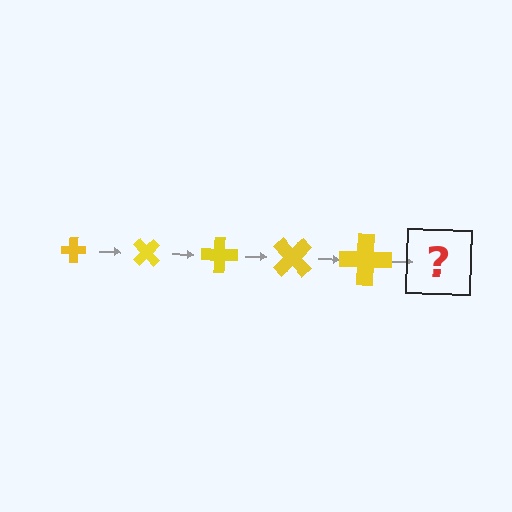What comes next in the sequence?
The next element should be a cross, larger than the previous one and rotated 225 degrees from the start.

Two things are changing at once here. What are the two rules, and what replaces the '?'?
The two rules are that the cross grows larger each step and it rotates 45 degrees each step. The '?' should be a cross, larger than the previous one and rotated 225 degrees from the start.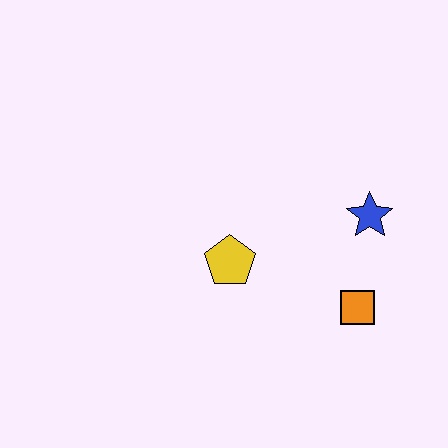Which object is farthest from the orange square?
The yellow pentagon is farthest from the orange square.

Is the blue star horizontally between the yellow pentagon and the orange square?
No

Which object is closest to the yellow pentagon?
The orange square is closest to the yellow pentagon.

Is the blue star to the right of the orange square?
Yes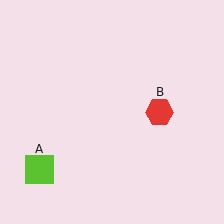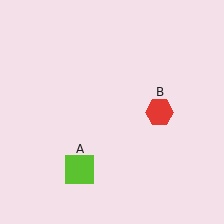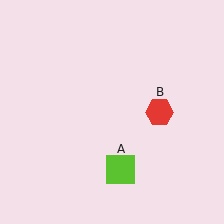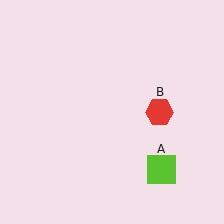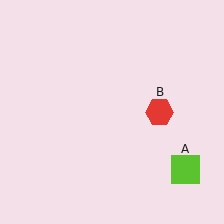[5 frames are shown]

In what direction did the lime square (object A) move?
The lime square (object A) moved right.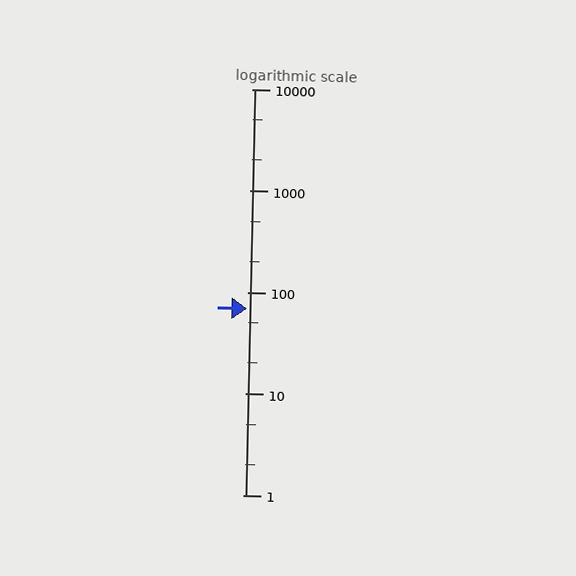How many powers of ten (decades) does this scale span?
The scale spans 4 decades, from 1 to 10000.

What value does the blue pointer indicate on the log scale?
The pointer indicates approximately 69.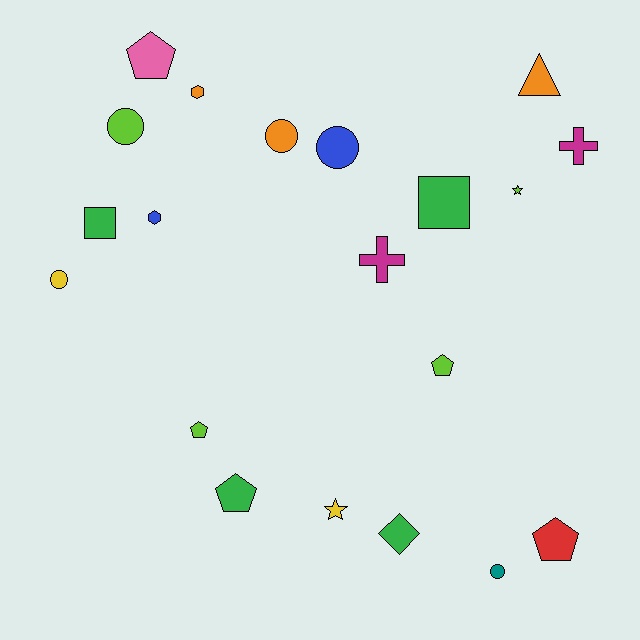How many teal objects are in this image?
There is 1 teal object.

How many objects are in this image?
There are 20 objects.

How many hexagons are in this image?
There are 2 hexagons.